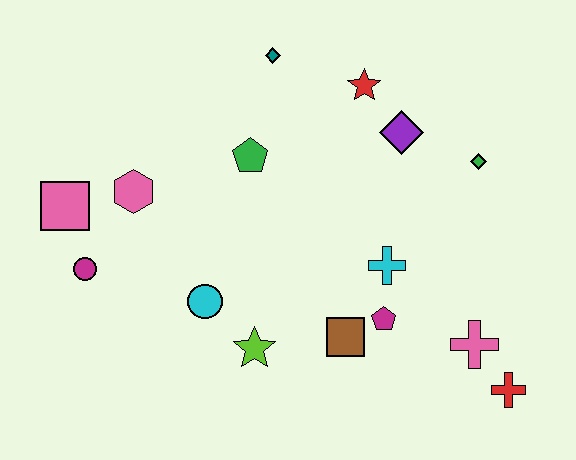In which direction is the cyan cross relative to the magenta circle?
The cyan cross is to the right of the magenta circle.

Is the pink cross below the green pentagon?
Yes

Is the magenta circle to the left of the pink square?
No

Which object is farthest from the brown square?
The pink square is farthest from the brown square.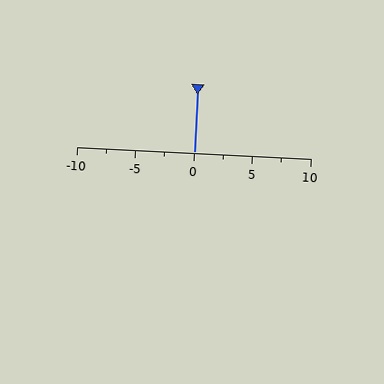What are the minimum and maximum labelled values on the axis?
The axis runs from -10 to 10.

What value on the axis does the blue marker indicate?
The marker indicates approximately 0.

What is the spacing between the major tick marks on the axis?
The major ticks are spaced 5 apart.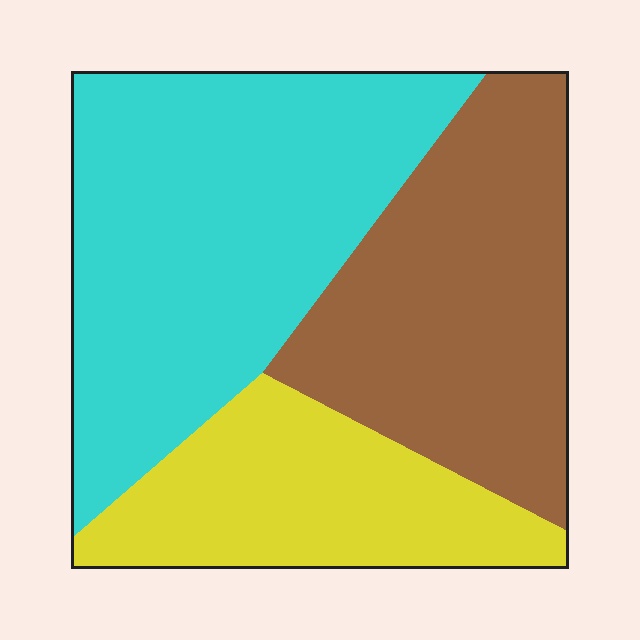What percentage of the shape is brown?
Brown covers 33% of the shape.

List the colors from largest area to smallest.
From largest to smallest: cyan, brown, yellow.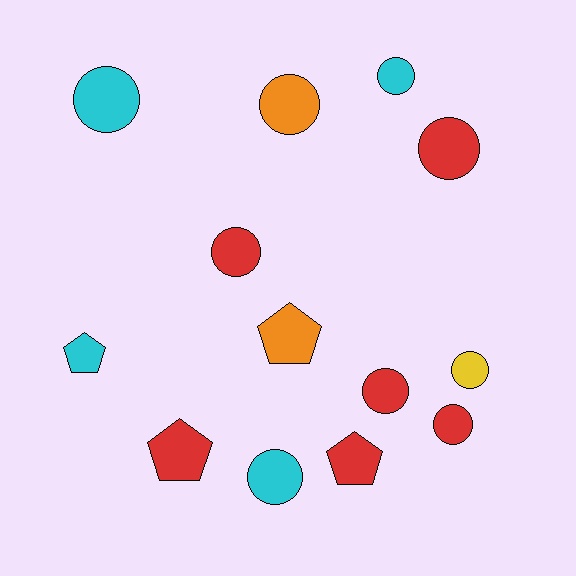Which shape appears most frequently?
Circle, with 9 objects.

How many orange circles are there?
There is 1 orange circle.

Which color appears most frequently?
Red, with 6 objects.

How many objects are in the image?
There are 13 objects.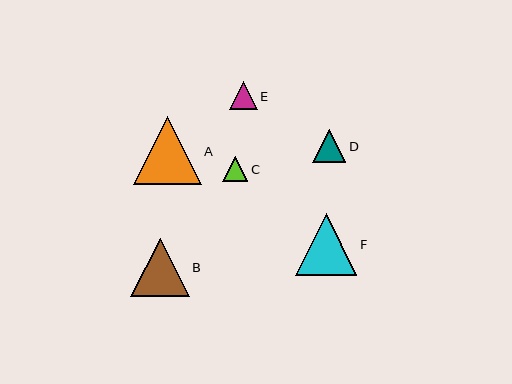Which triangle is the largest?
Triangle A is the largest with a size of approximately 68 pixels.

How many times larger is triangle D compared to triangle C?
Triangle D is approximately 1.3 times the size of triangle C.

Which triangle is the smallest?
Triangle C is the smallest with a size of approximately 25 pixels.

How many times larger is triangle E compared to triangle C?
Triangle E is approximately 1.1 times the size of triangle C.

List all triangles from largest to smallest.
From largest to smallest: A, F, B, D, E, C.